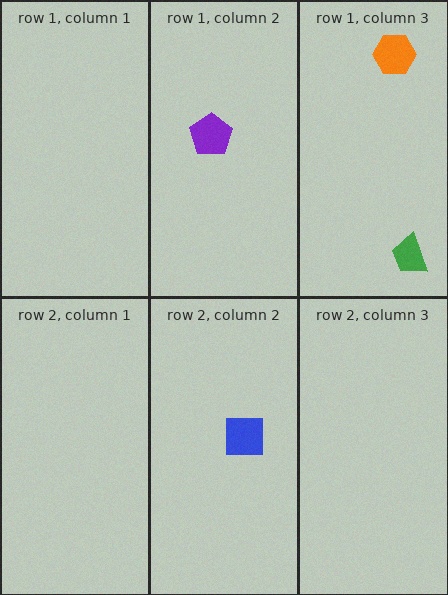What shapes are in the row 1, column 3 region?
The green trapezoid, the orange hexagon.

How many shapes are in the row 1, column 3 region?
2.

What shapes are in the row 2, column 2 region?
The blue square.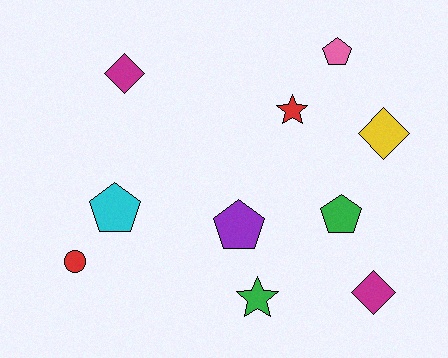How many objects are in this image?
There are 10 objects.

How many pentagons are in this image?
There are 4 pentagons.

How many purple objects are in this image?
There is 1 purple object.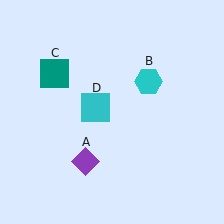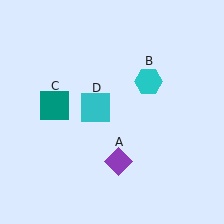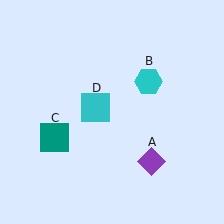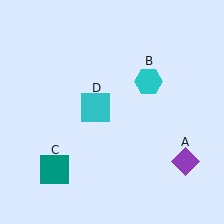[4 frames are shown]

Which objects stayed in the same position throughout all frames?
Cyan hexagon (object B) and cyan square (object D) remained stationary.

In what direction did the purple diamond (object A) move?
The purple diamond (object A) moved right.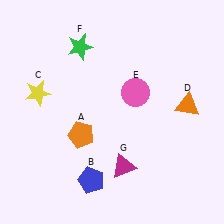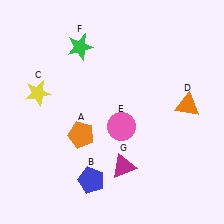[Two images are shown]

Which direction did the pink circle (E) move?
The pink circle (E) moved down.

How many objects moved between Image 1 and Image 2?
1 object moved between the two images.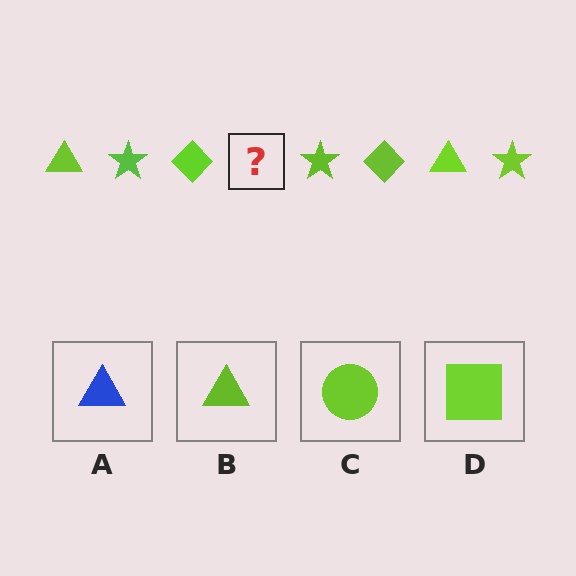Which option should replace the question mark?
Option B.